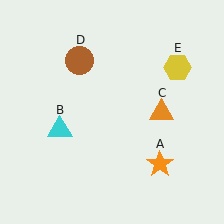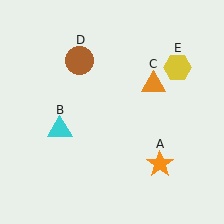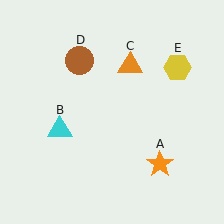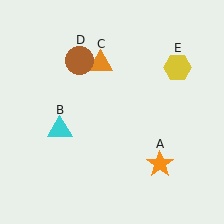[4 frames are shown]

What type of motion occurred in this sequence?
The orange triangle (object C) rotated counterclockwise around the center of the scene.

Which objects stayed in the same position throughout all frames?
Orange star (object A) and cyan triangle (object B) and brown circle (object D) and yellow hexagon (object E) remained stationary.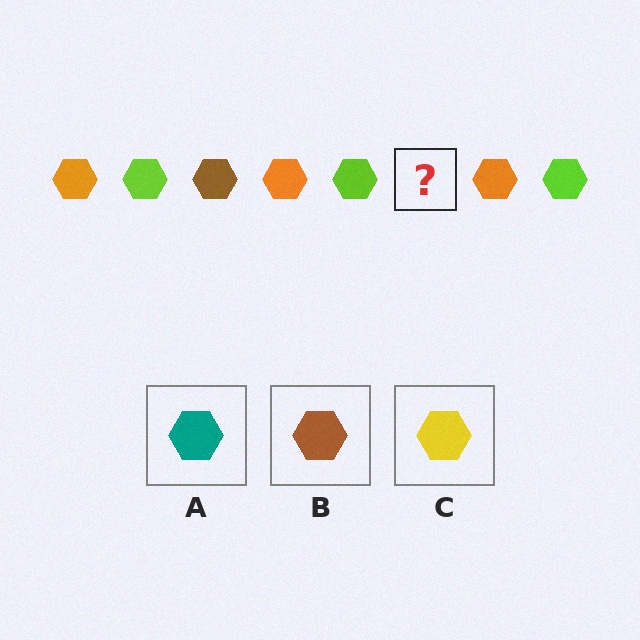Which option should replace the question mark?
Option B.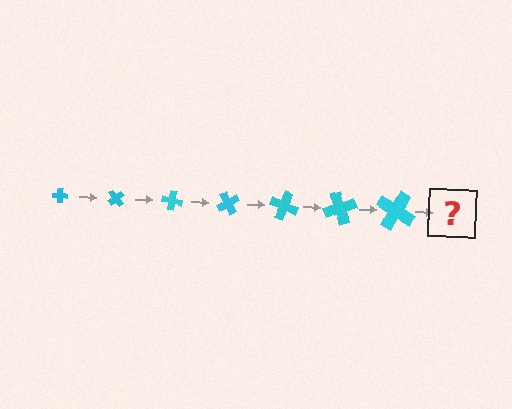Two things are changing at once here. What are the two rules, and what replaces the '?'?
The two rules are that the cross grows larger each step and it rotates 50 degrees each step. The '?' should be a cross, larger than the previous one and rotated 350 degrees from the start.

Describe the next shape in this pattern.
It should be a cross, larger than the previous one and rotated 350 degrees from the start.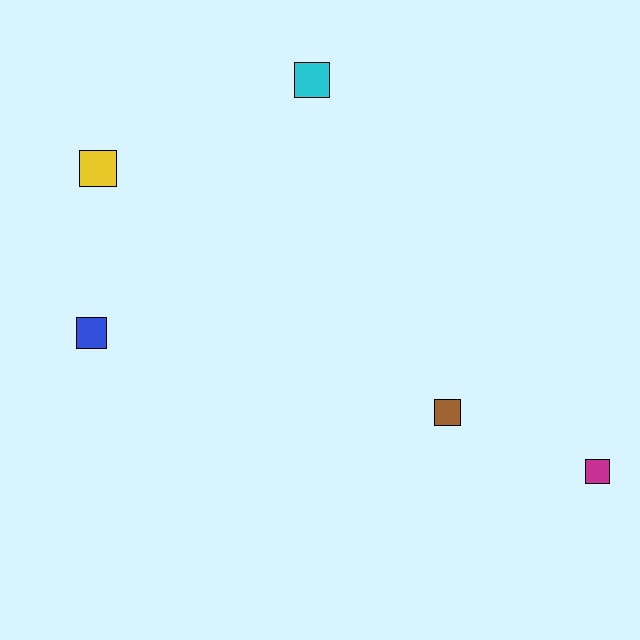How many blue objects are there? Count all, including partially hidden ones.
There is 1 blue object.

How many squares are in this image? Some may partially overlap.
There are 5 squares.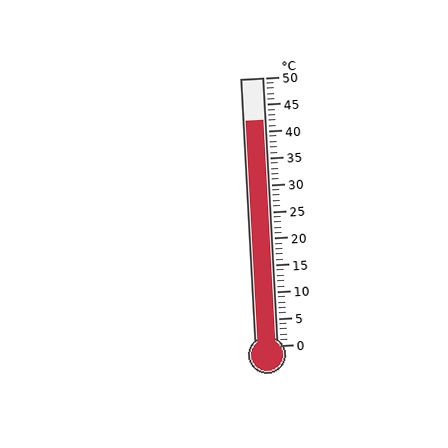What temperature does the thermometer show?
The thermometer shows approximately 42°C.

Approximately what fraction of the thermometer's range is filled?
The thermometer is filled to approximately 85% of its range.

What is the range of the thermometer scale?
The thermometer scale ranges from 0°C to 50°C.